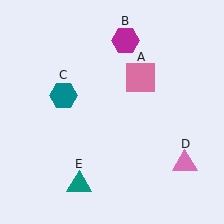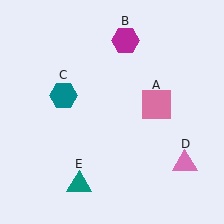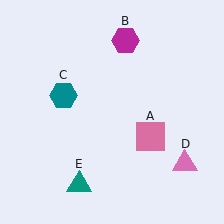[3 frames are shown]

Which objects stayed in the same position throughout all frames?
Magenta hexagon (object B) and teal hexagon (object C) and pink triangle (object D) and teal triangle (object E) remained stationary.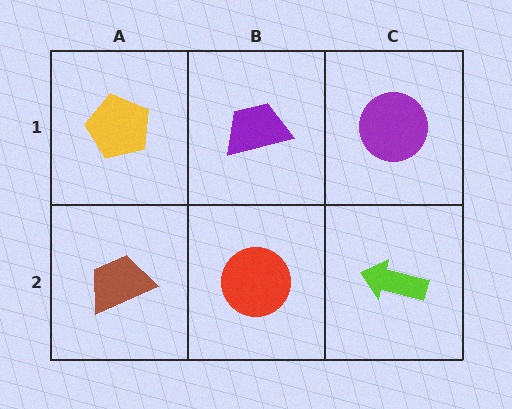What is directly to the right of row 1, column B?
A purple circle.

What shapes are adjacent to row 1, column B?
A red circle (row 2, column B), a yellow pentagon (row 1, column A), a purple circle (row 1, column C).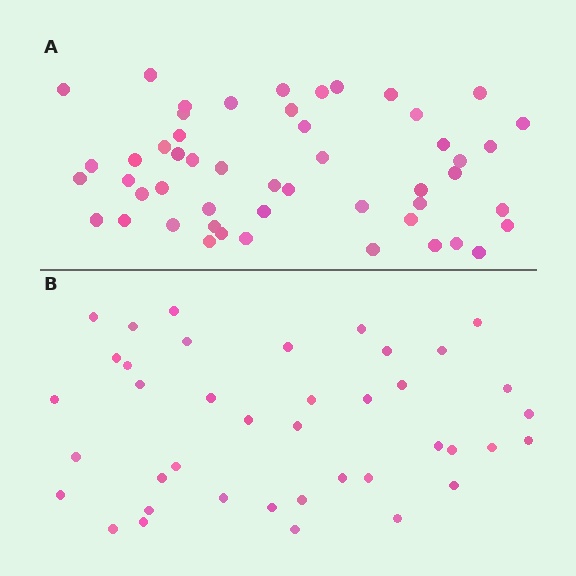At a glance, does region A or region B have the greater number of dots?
Region A (the top region) has more dots.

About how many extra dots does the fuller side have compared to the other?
Region A has roughly 12 or so more dots than region B.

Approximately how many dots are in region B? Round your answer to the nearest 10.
About 40 dots.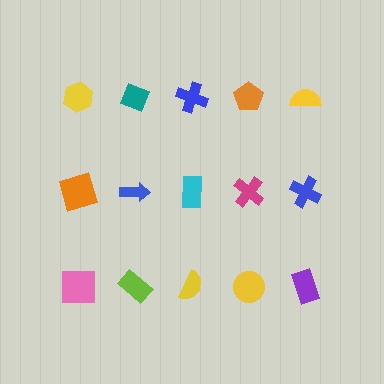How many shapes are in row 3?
5 shapes.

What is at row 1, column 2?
A teal diamond.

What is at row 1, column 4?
An orange pentagon.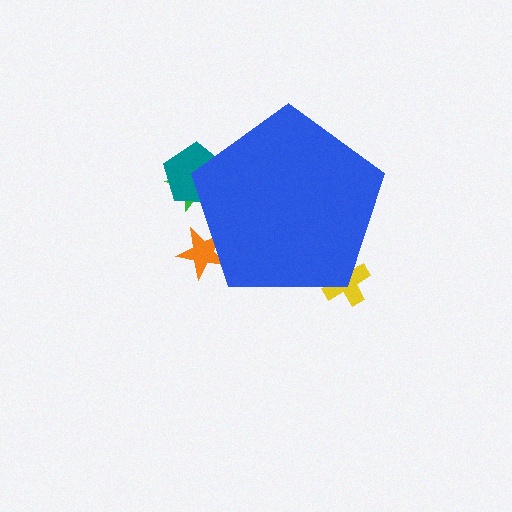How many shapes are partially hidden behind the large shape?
4 shapes are partially hidden.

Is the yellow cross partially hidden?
Yes, the yellow cross is partially hidden behind the blue pentagon.